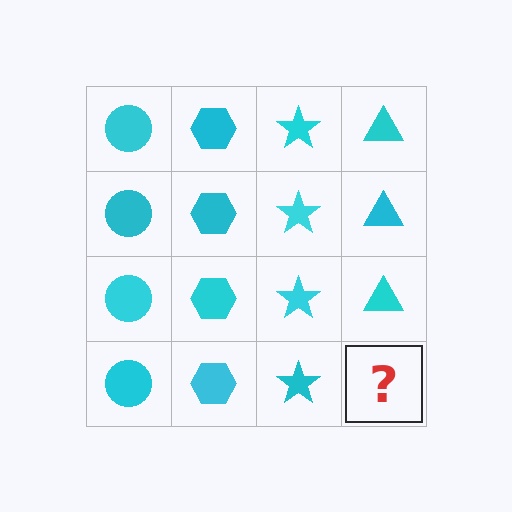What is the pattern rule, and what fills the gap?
The rule is that each column has a consistent shape. The gap should be filled with a cyan triangle.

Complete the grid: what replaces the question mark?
The question mark should be replaced with a cyan triangle.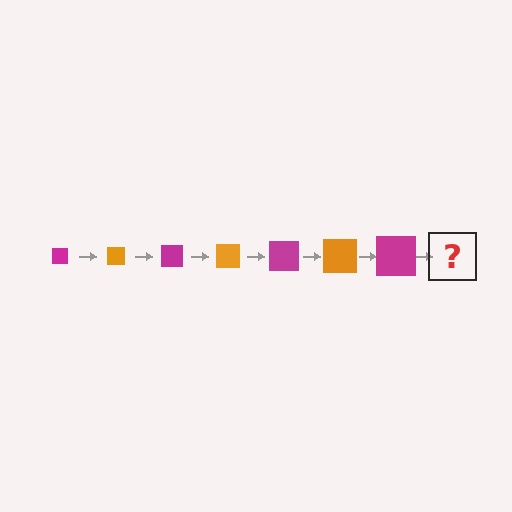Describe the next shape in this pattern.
It should be an orange square, larger than the previous one.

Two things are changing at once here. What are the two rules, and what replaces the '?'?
The two rules are that the square grows larger each step and the color cycles through magenta and orange. The '?' should be an orange square, larger than the previous one.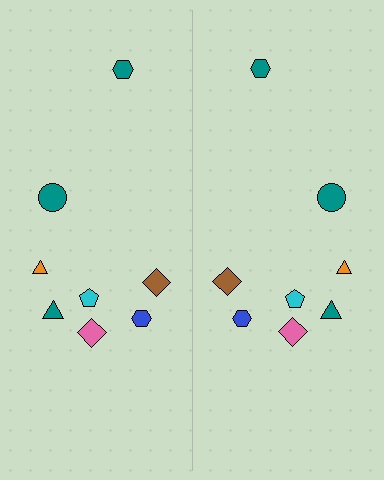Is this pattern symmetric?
Yes, this pattern has bilateral (reflection) symmetry.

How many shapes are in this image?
There are 16 shapes in this image.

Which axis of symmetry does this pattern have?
The pattern has a vertical axis of symmetry running through the center of the image.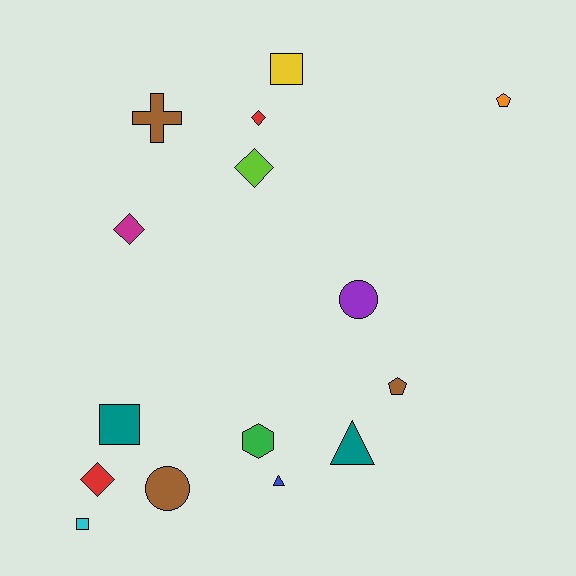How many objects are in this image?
There are 15 objects.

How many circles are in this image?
There are 2 circles.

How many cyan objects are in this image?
There is 1 cyan object.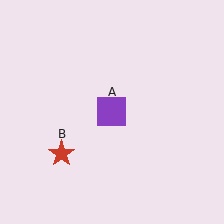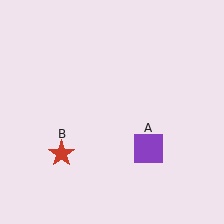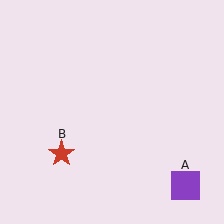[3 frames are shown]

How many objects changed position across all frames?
1 object changed position: purple square (object A).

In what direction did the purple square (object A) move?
The purple square (object A) moved down and to the right.